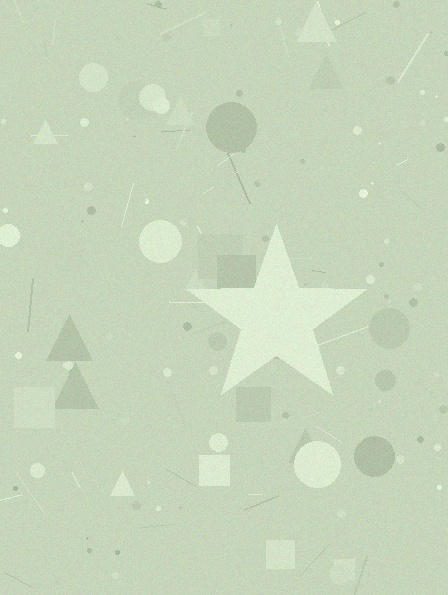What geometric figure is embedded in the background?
A star is embedded in the background.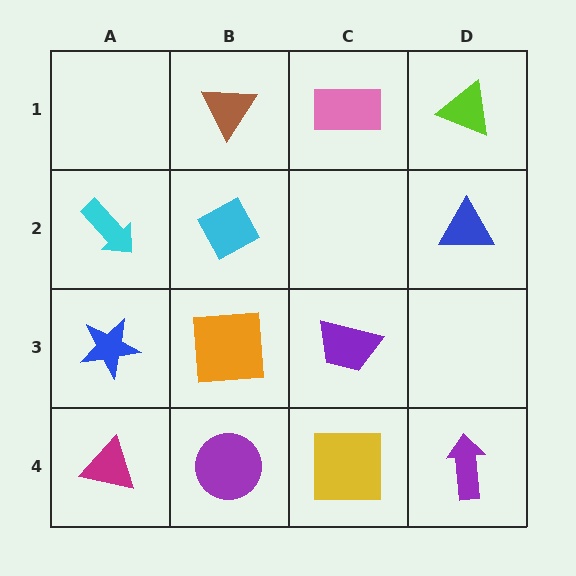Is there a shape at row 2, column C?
No, that cell is empty.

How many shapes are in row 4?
4 shapes.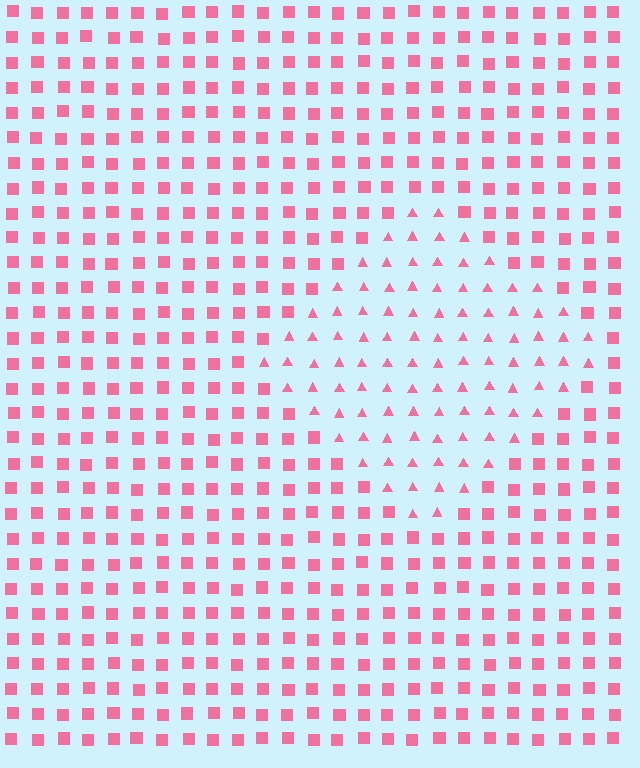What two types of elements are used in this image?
The image uses triangles inside the diamond region and squares outside it.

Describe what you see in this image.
The image is filled with small pink elements arranged in a uniform grid. A diamond-shaped region contains triangles, while the surrounding area contains squares. The boundary is defined purely by the change in element shape.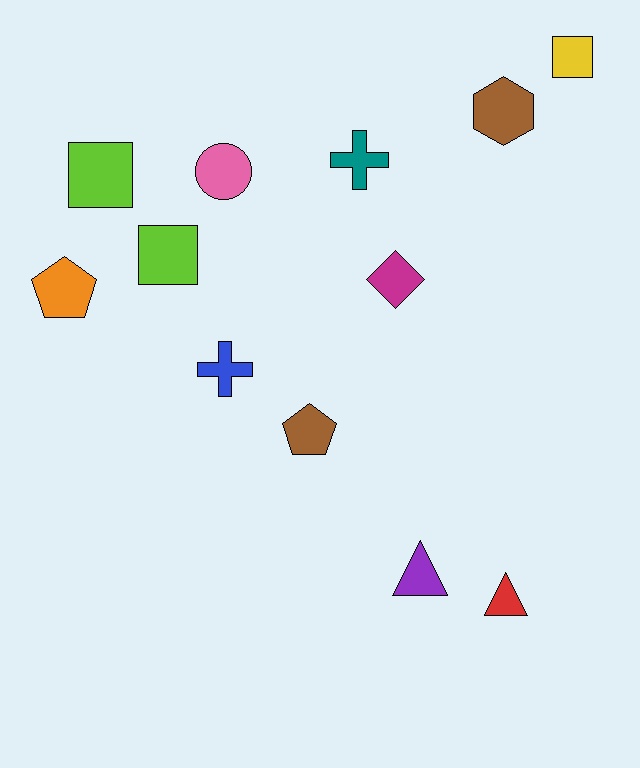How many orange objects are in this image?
There is 1 orange object.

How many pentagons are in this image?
There are 2 pentagons.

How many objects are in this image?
There are 12 objects.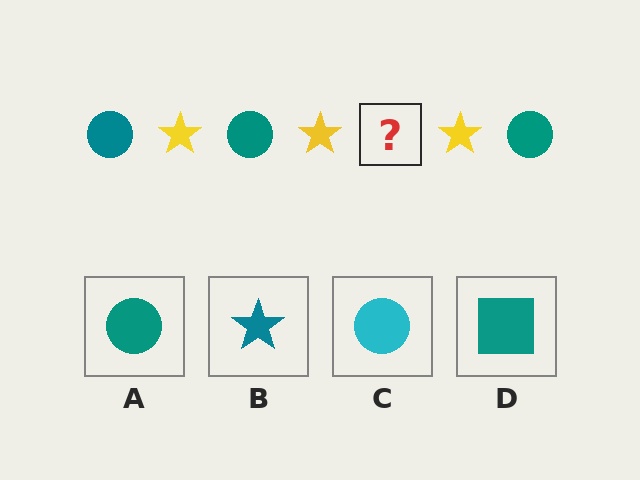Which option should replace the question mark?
Option A.